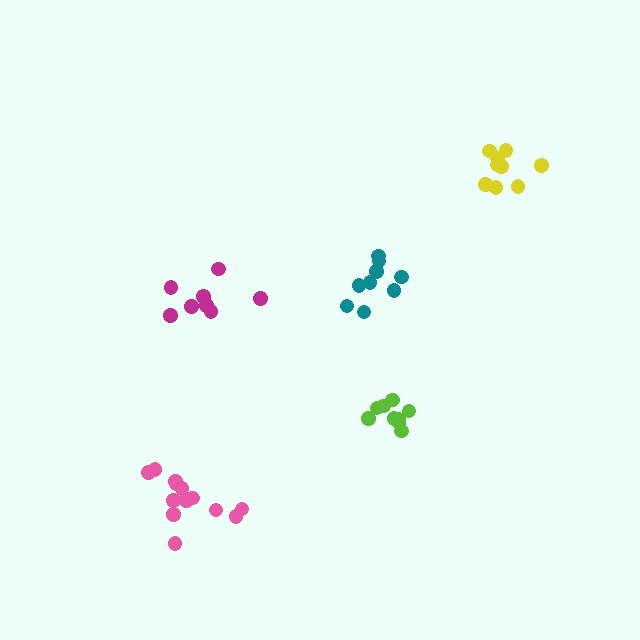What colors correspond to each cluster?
The clusters are colored: magenta, yellow, lime, pink, teal.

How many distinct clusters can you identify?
There are 5 distinct clusters.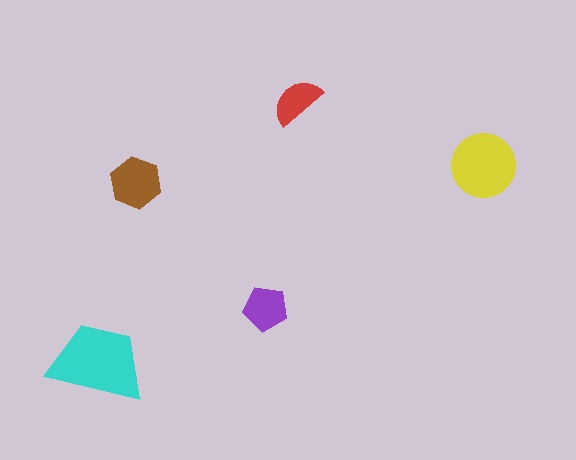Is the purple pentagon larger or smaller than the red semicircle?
Larger.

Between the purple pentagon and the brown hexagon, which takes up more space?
The brown hexagon.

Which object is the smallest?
The red semicircle.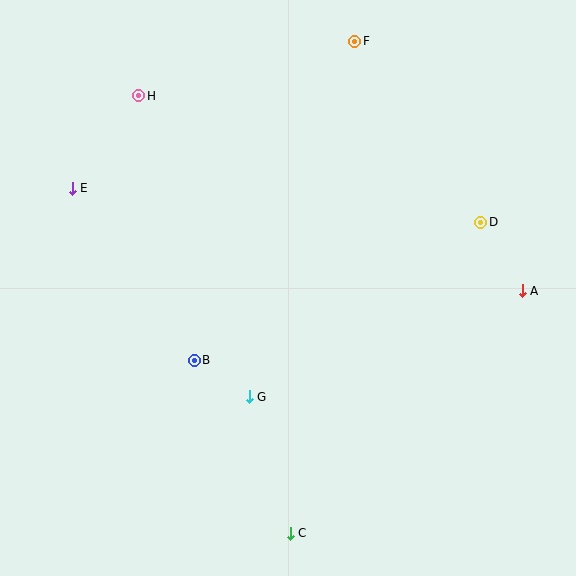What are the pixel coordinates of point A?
Point A is at (522, 291).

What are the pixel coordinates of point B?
Point B is at (194, 360).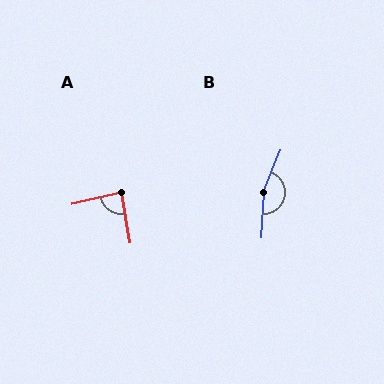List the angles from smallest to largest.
A (86°), B (160°).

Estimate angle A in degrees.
Approximately 86 degrees.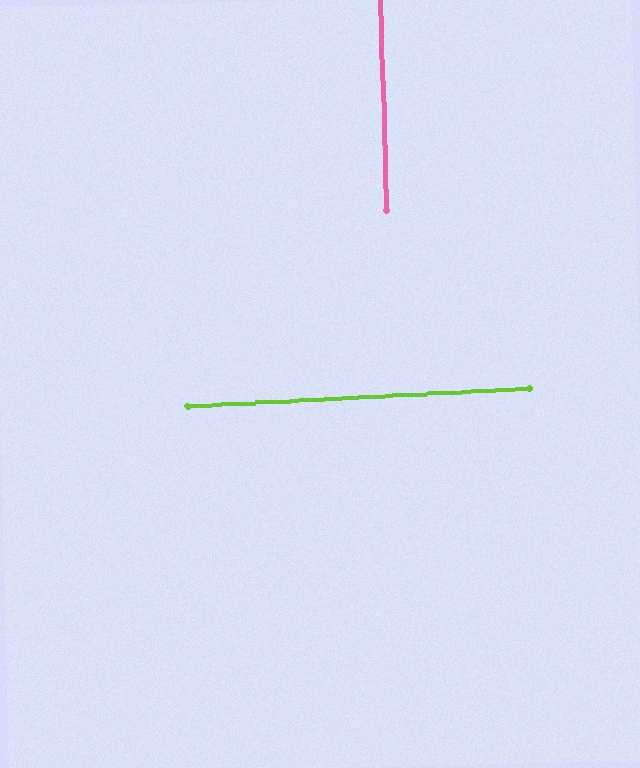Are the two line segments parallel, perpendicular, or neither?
Perpendicular — they meet at approximately 89°.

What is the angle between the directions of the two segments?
Approximately 89 degrees.